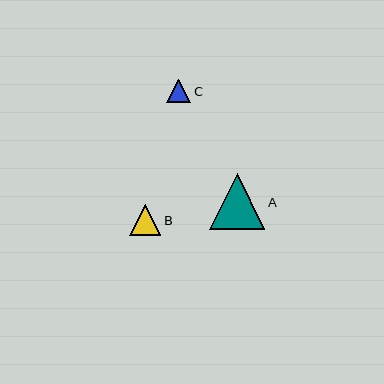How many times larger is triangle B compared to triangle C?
Triangle B is approximately 1.3 times the size of triangle C.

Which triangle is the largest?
Triangle A is the largest with a size of approximately 56 pixels.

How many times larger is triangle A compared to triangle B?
Triangle A is approximately 1.8 times the size of triangle B.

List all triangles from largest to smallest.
From largest to smallest: A, B, C.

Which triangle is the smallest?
Triangle C is the smallest with a size of approximately 24 pixels.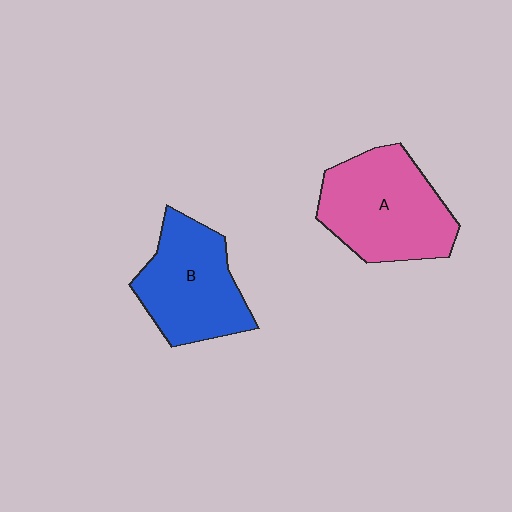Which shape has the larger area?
Shape A (pink).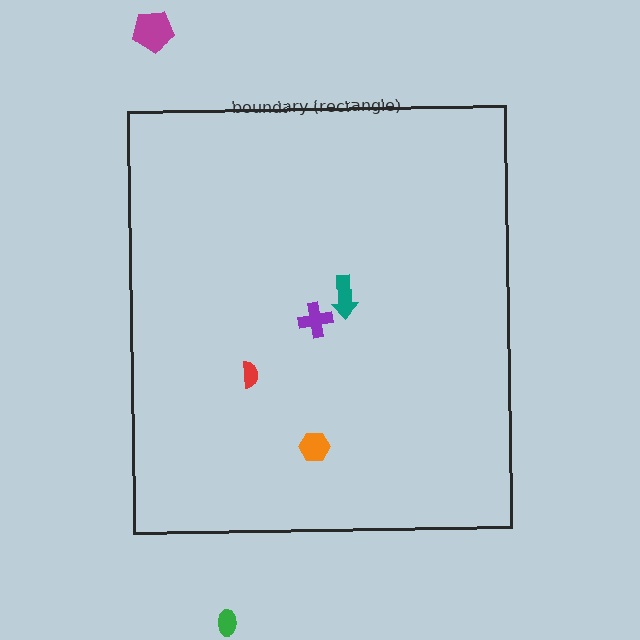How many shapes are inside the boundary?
4 inside, 2 outside.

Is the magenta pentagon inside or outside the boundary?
Outside.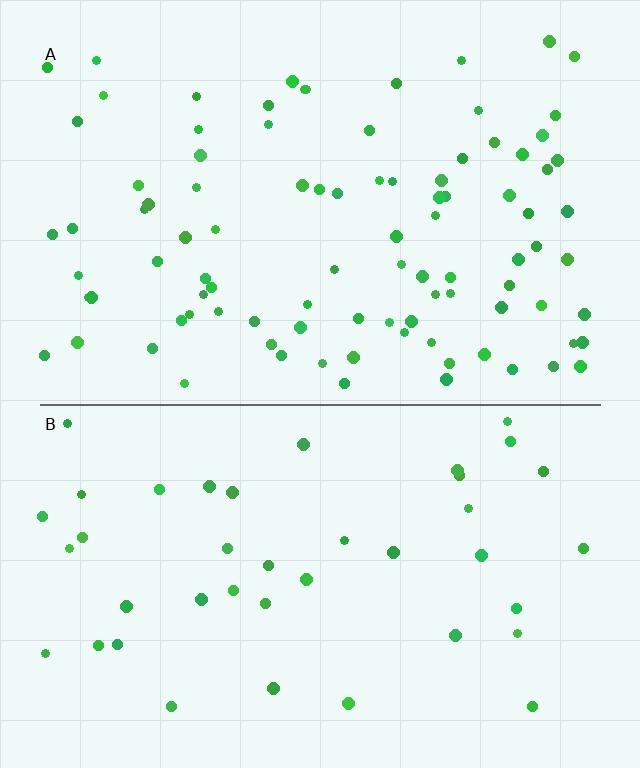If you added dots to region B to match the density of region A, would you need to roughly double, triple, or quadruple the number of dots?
Approximately double.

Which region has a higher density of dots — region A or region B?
A (the top).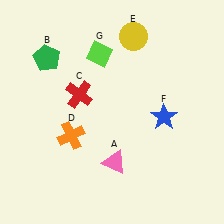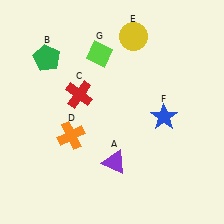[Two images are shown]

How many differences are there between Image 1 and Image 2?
There is 1 difference between the two images.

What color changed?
The triangle (A) changed from pink in Image 1 to purple in Image 2.